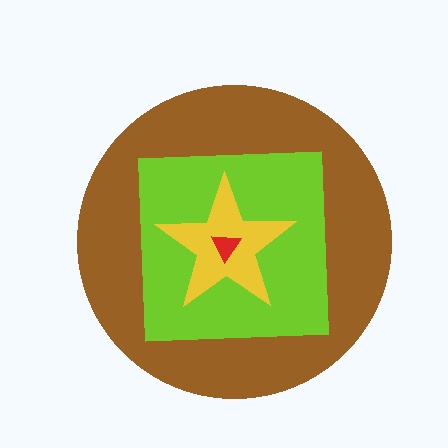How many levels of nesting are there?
4.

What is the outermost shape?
The brown circle.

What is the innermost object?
The red triangle.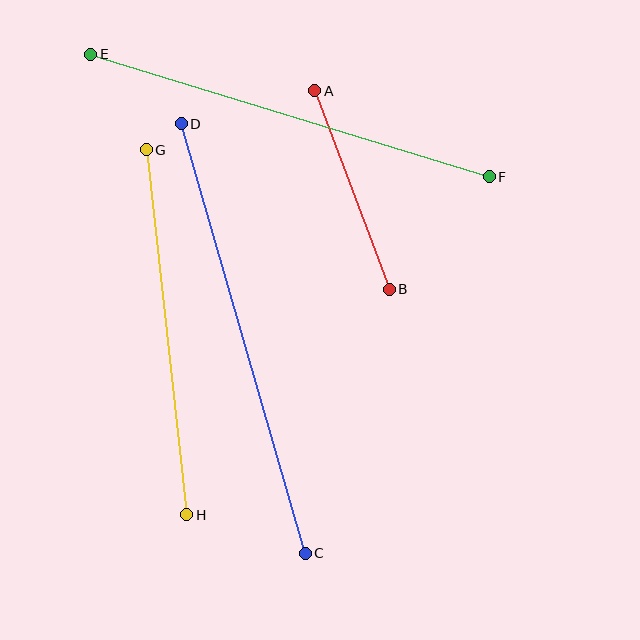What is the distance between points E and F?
The distance is approximately 417 pixels.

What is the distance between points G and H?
The distance is approximately 367 pixels.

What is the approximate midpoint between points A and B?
The midpoint is at approximately (352, 190) pixels.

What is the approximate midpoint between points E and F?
The midpoint is at approximately (290, 115) pixels.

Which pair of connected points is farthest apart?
Points C and D are farthest apart.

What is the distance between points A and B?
The distance is approximately 212 pixels.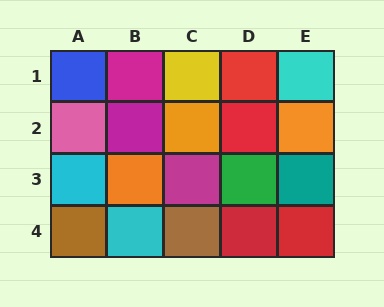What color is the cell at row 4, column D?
Red.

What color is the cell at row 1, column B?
Magenta.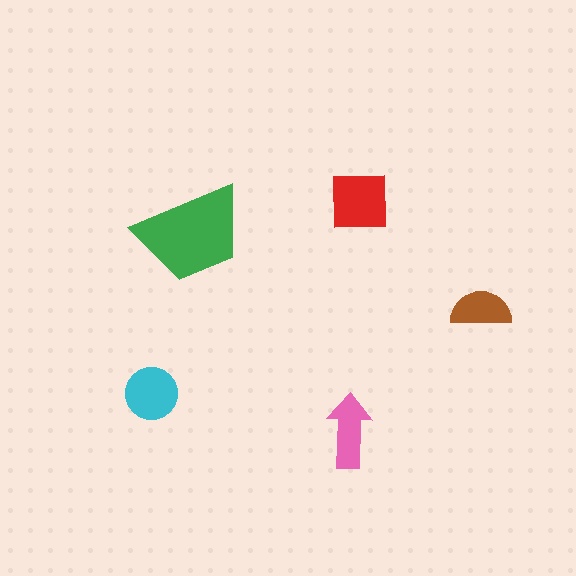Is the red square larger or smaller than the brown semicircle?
Larger.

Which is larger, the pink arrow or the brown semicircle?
The pink arrow.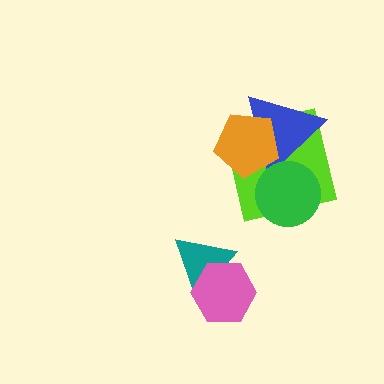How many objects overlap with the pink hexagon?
1 object overlaps with the pink hexagon.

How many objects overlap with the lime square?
3 objects overlap with the lime square.